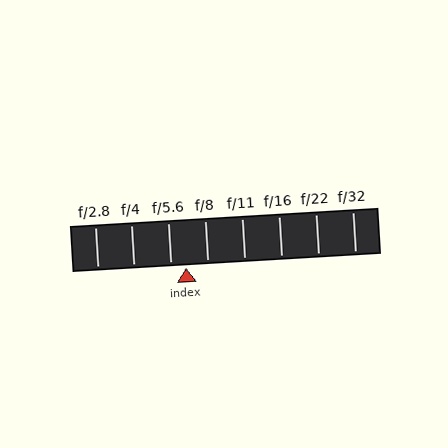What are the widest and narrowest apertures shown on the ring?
The widest aperture shown is f/2.8 and the narrowest is f/32.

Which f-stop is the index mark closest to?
The index mark is closest to f/5.6.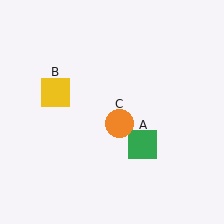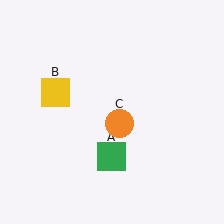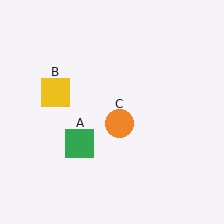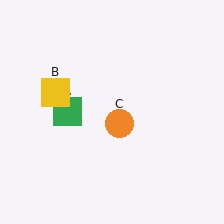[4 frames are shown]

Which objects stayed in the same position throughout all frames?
Yellow square (object B) and orange circle (object C) remained stationary.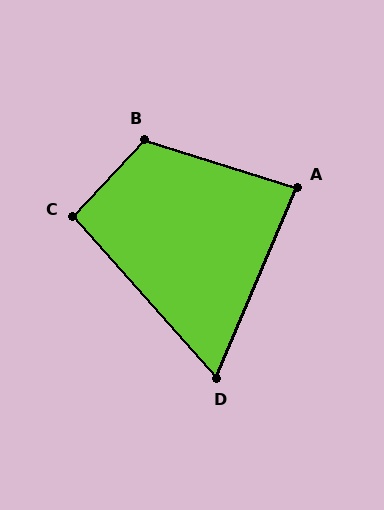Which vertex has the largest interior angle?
B, at approximately 115 degrees.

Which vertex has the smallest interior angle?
D, at approximately 65 degrees.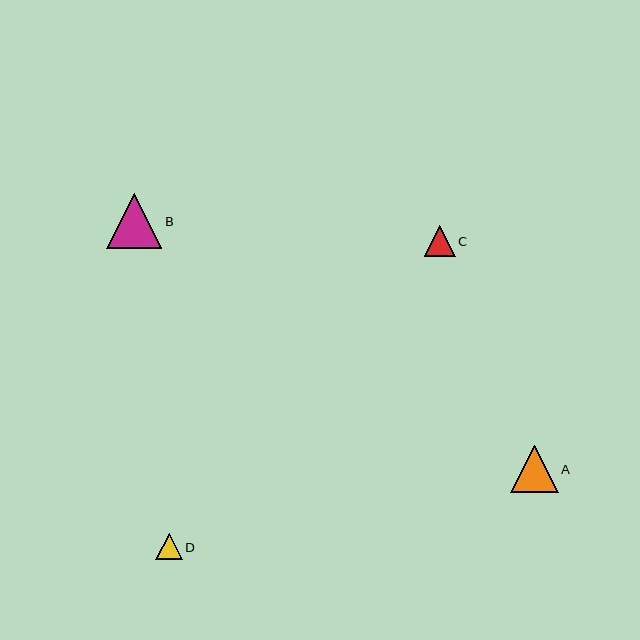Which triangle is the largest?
Triangle B is the largest with a size of approximately 55 pixels.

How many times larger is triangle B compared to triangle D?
Triangle B is approximately 2.1 times the size of triangle D.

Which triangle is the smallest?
Triangle D is the smallest with a size of approximately 26 pixels.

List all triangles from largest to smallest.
From largest to smallest: B, A, C, D.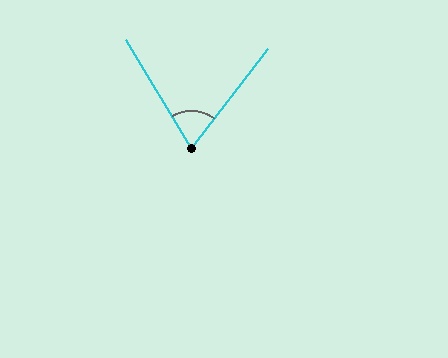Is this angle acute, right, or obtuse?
It is acute.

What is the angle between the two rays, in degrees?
Approximately 69 degrees.